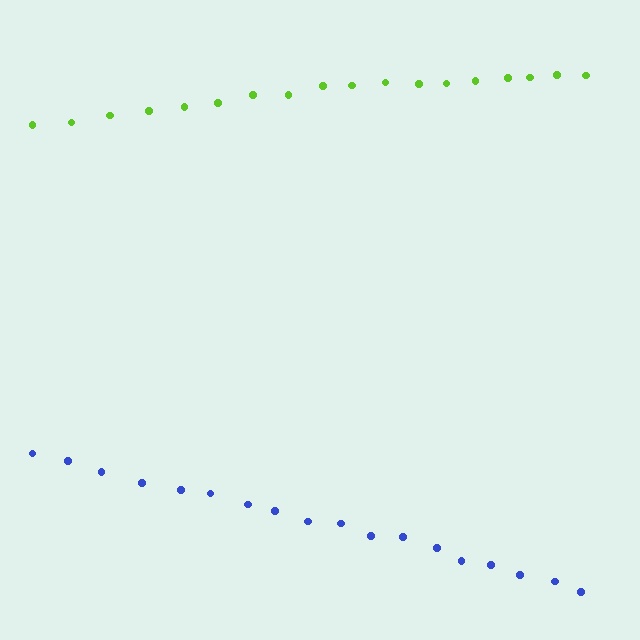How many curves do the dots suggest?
There are 2 distinct paths.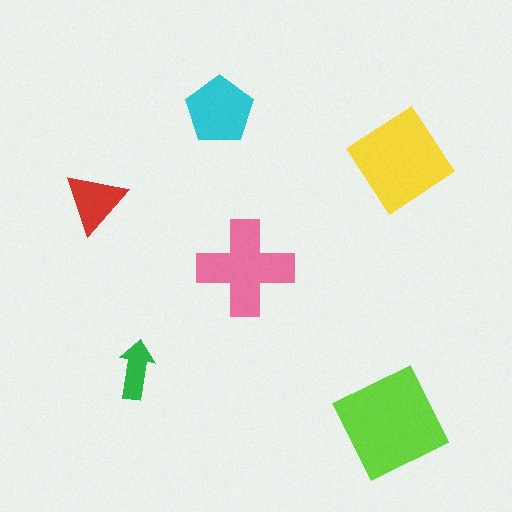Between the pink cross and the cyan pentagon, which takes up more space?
The pink cross.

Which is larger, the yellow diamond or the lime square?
The lime square.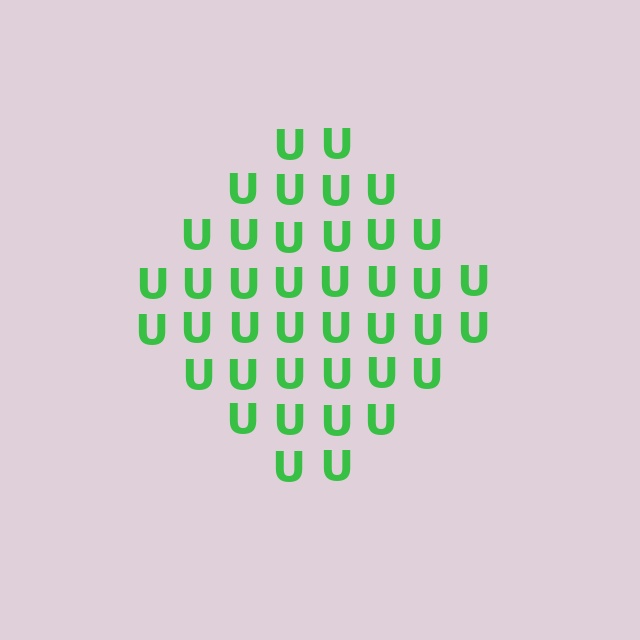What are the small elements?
The small elements are letter U's.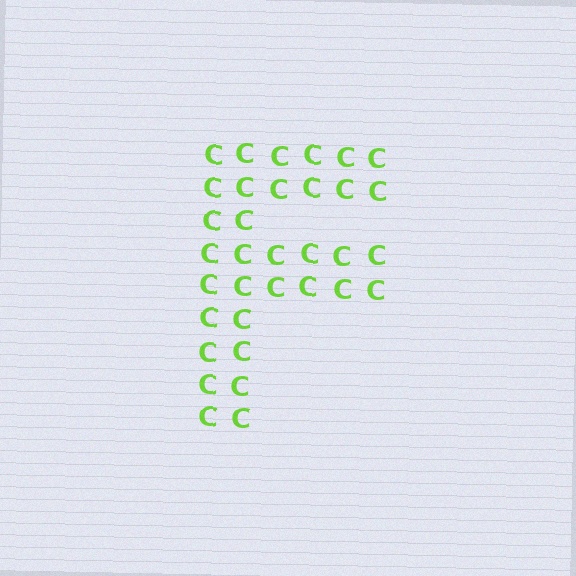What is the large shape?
The large shape is the letter F.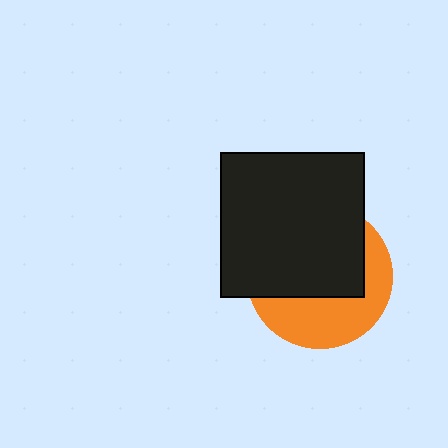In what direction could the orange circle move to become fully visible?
The orange circle could move down. That would shift it out from behind the black square entirely.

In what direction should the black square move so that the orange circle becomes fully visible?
The black square should move up. That is the shortest direction to clear the overlap and leave the orange circle fully visible.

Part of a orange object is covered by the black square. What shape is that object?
It is a circle.